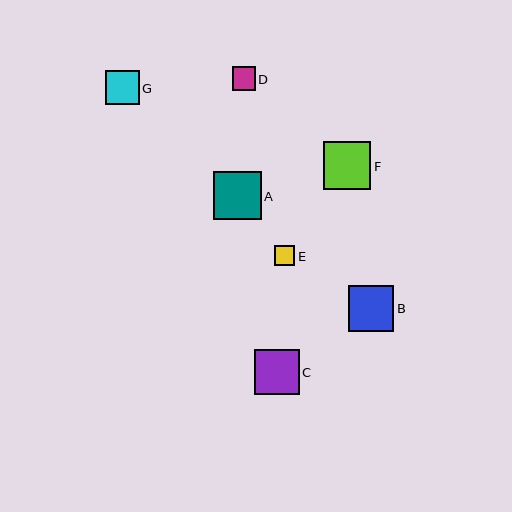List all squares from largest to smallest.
From largest to smallest: A, F, B, C, G, D, E.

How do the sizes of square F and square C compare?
Square F and square C are approximately the same size.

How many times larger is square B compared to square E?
Square B is approximately 2.2 times the size of square E.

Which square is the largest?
Square A is the largest with a size of approximately 48 pixels.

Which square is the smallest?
Square E is the smallest with a size of approximately 20 pixels.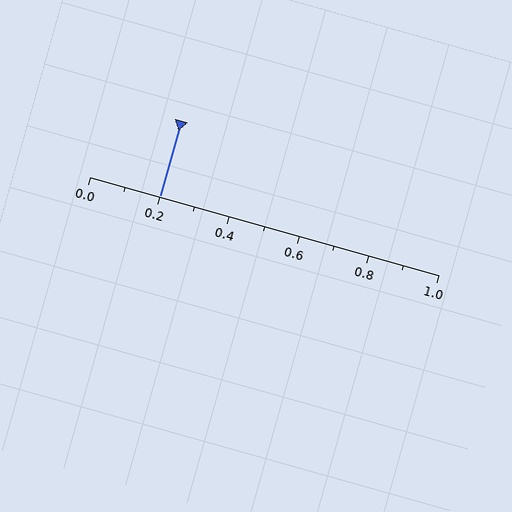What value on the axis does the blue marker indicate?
The marker indicates approximately 0.2.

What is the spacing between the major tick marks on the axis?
The major ticks are spaced 0.2 apart.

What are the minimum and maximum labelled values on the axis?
The axis runs from 0.0 to 1.0.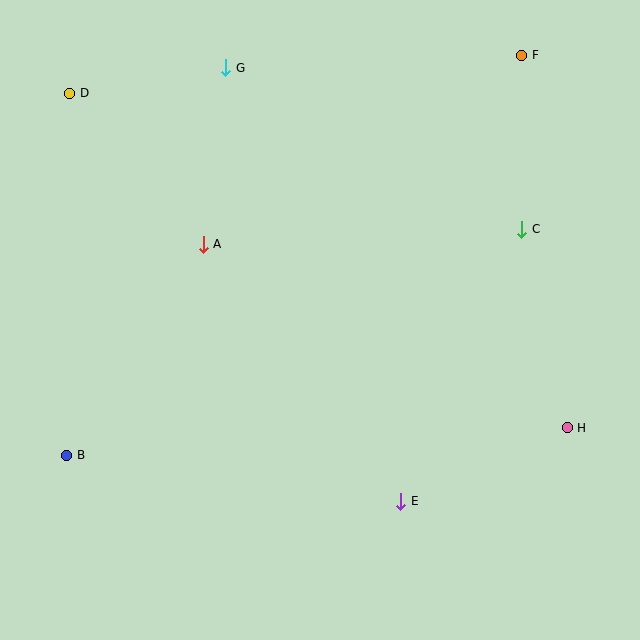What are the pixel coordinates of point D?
Point D is at (70, 93).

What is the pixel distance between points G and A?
The distance between G and A is 178 pixels.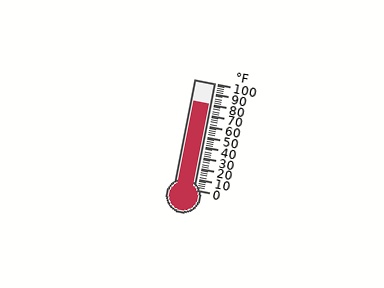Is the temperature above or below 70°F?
The temperature is above 70°F.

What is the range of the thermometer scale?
The thermometer scale ranges from 0°F to 100°F.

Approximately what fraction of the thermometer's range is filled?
The thermometer is filled to approximately 80% of its range.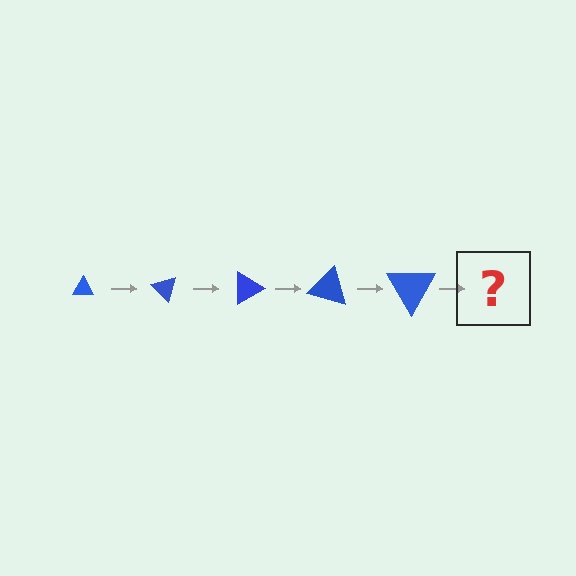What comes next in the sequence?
The next element should be a triangle, larger than the previous one and rotated 225 degrees from the start.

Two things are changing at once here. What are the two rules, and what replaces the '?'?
The two rules are that the triangle grows larger each step and it rotates 45 degrees each step. The '?' should be a triangle, larger than the previous one and rotated 225 degrees from the start.